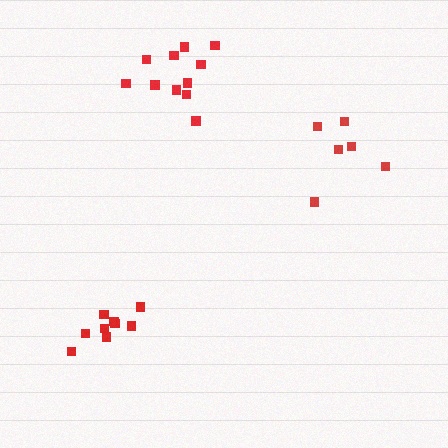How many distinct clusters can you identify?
There are 3 distinct clusters.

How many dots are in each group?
Group 1: 9 dots, Group 2: 11 dots, Group 3: 6 dots (26 total).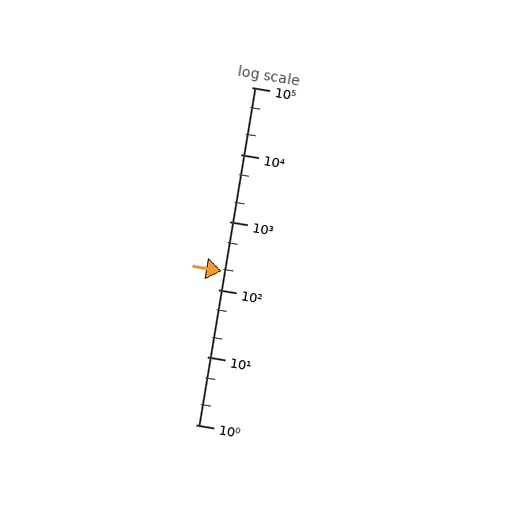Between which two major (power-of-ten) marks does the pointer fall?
The pointer is between 100 and 1000.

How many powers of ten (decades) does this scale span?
The scale spans 5 decades, from 1 to 100000.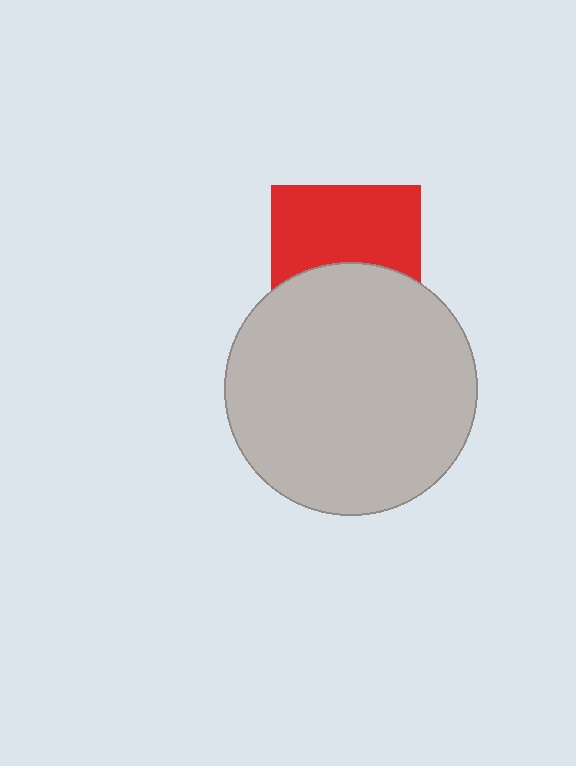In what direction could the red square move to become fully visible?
The red square could move up. That would shift it out from behind the light gray circle entirely.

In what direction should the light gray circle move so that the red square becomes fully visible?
The light gray circle should move down. That is the shortest direction to clear the overlap and leave the red square fully visible.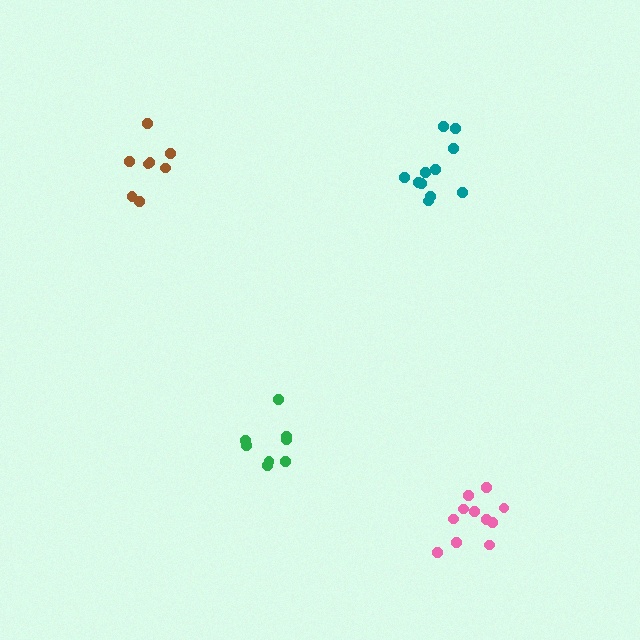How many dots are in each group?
Group 1: 11 dots, Group 2: 11 dots, Group 3: 8 dots, Group 4: 8 dots (38 total).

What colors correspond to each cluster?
The clusters are colored: pink, teal, brown, green.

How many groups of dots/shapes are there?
There are 4 groups.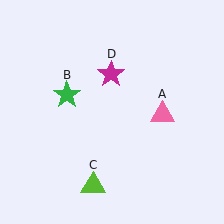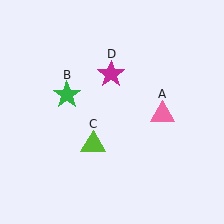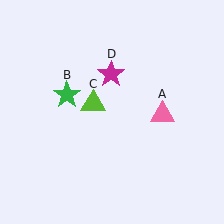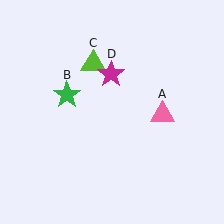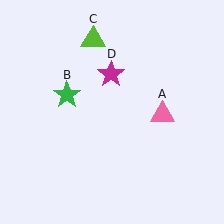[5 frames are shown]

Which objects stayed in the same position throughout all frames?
Pink triangle (object A) and green star (object B) and magenta star (object D) remained stationary.